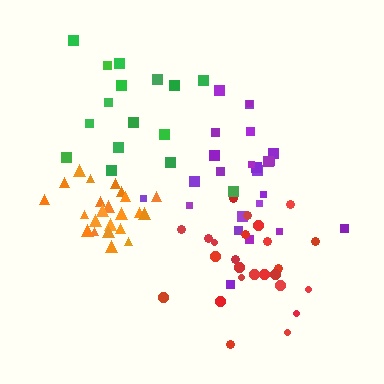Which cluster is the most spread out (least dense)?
Green.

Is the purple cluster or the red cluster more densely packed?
Red.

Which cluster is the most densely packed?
Orange.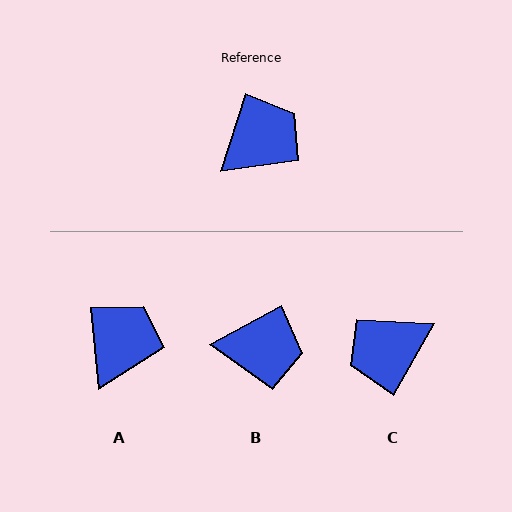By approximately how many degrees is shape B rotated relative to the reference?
Approximately 44 degrees clockwise.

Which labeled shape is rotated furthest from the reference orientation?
C, about 168 degrees away.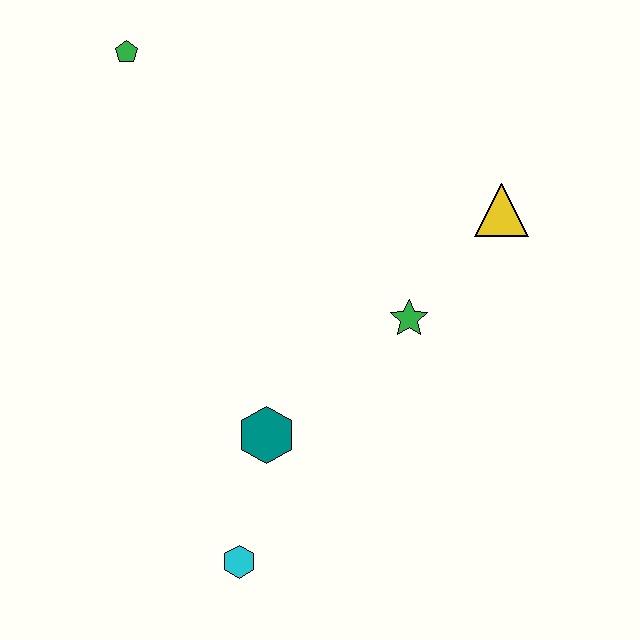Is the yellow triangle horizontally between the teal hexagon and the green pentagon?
No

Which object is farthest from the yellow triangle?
The cyan hexagon is farthest from the yellow triangle.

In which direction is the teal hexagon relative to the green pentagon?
The teal hexagon is below the green pentagon.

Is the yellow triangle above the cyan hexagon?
Yes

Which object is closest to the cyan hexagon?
The teal hexagon is closest to the cyan hexagon.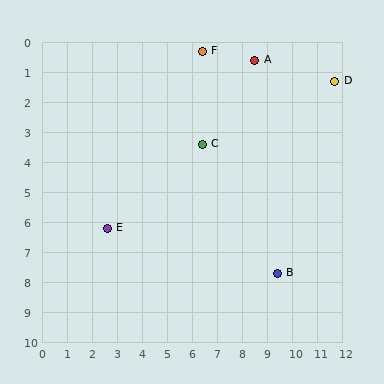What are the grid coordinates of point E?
Point E is at approximately (2.6, 6.2).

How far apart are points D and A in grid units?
Points D and A are about 3.3 grid units apart.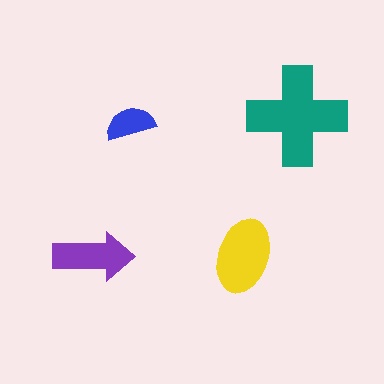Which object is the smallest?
The blue semicircle.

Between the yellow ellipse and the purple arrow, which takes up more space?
The yellow ellipse.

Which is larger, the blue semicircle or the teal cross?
The teal cross.